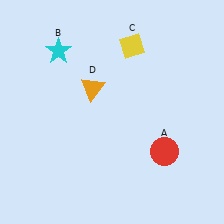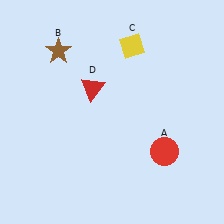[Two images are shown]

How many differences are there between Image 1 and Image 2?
There are 2 differences between the two images.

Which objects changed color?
B changed from cyan to brown. D changed from orange to red.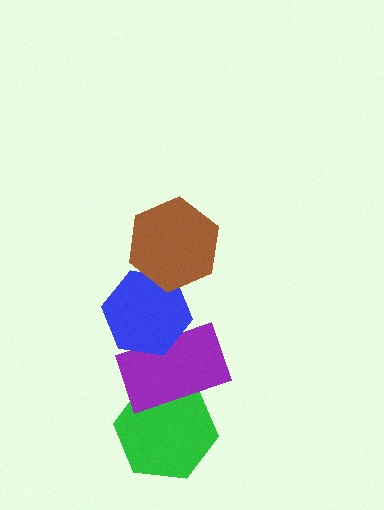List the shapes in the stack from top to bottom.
From top to bottom: the brown hexagon, the blue hexagon, the purple rectangle, the green hexagon.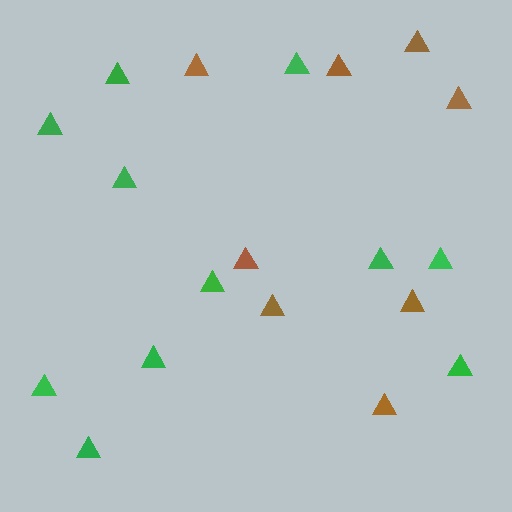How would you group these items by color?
There are 2 groups: one group of brown triangles (8) and one group of green triangles (11).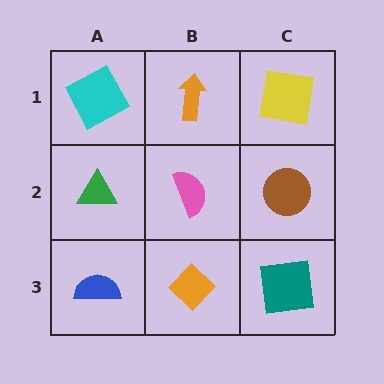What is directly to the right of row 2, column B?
A brown circle.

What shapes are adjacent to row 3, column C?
A brown circle (row 2, column C), an orange diamond (row 3, column B).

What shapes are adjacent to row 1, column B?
A pink semicircle (row 2, column B), a cyan square (row 1, column A), a yellow square (row 1, column C).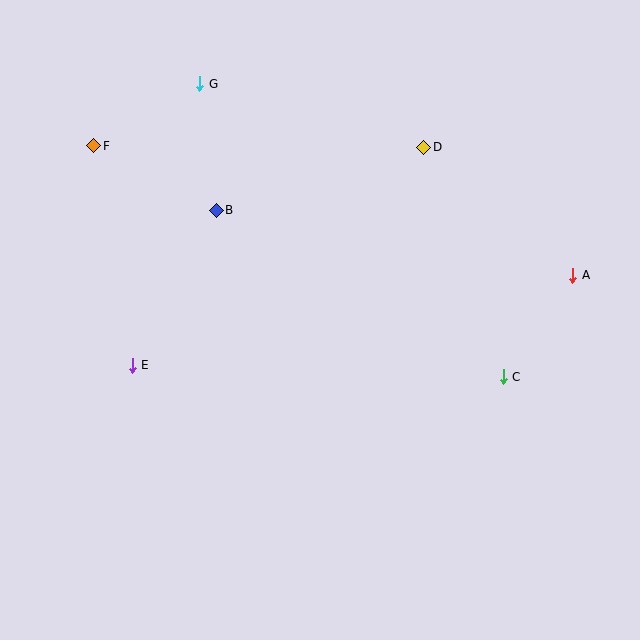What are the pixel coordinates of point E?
Point E is at (132, 365).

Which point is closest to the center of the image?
Point B at (216, 210) is closest to the center.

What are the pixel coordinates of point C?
Point C is at (503, 377).